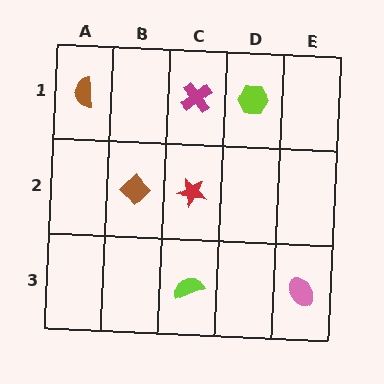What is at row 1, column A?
A brown semicircle.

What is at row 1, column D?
A lime hexagon.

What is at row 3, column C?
A lime semicircle.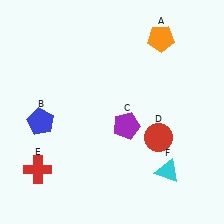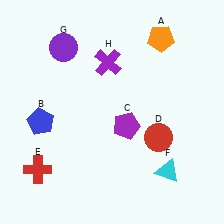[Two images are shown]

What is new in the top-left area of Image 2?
A purple circle (G) was added in the top-left area of Image 2.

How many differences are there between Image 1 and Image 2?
There are 2 differences between the two images.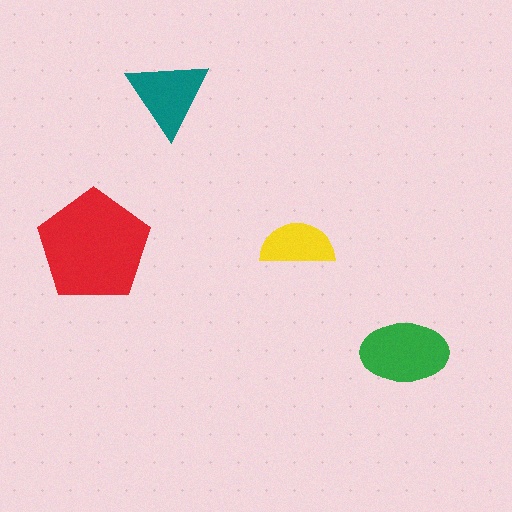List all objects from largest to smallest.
The red pentagon, the green ellipse, the teal triangle, the yellow semicircle.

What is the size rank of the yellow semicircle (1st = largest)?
4th.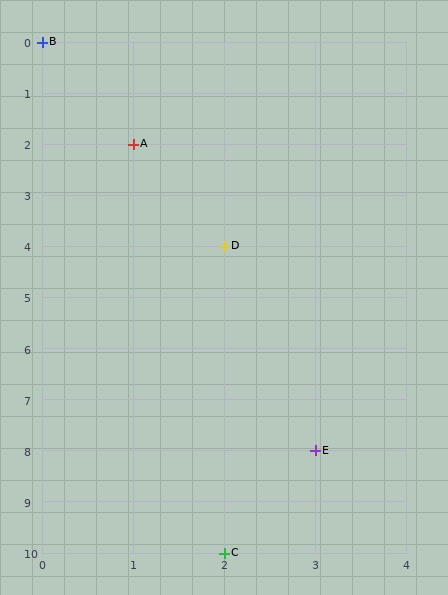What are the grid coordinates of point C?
Point C is at grid coordinates (2, 10).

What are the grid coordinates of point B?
Point B is at grid coordinates (0, 0).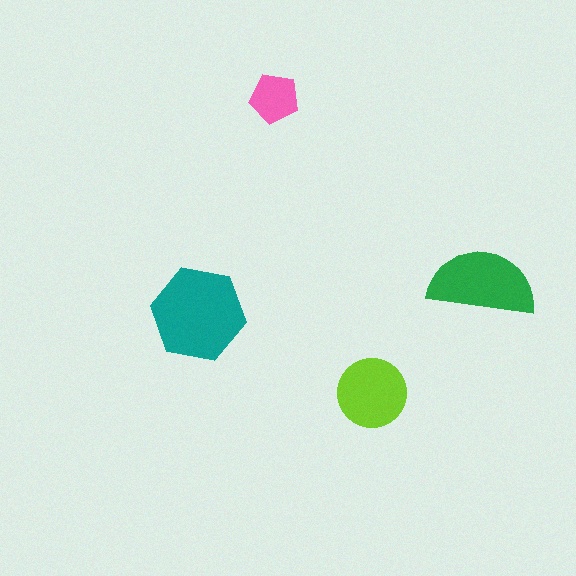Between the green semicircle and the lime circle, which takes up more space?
The green semicircle.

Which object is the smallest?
The pink pentagon.